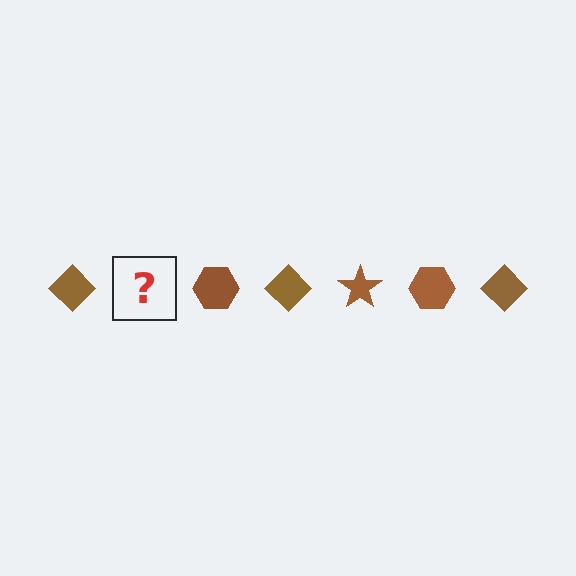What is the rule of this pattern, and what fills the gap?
The rule is that the pattern cycles through diamond, star, hexagon shapes in brown. The gap should be filled with a brown star.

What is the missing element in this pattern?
The missing element is a brown star.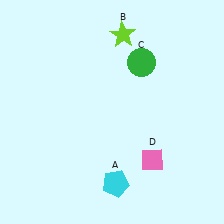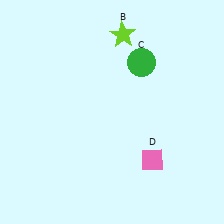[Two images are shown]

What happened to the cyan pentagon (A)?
The cyan pentagon (A) was removed in Image 2. It was in the bottom-right area of Image 1.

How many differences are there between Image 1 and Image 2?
There is 1 difference between the two images.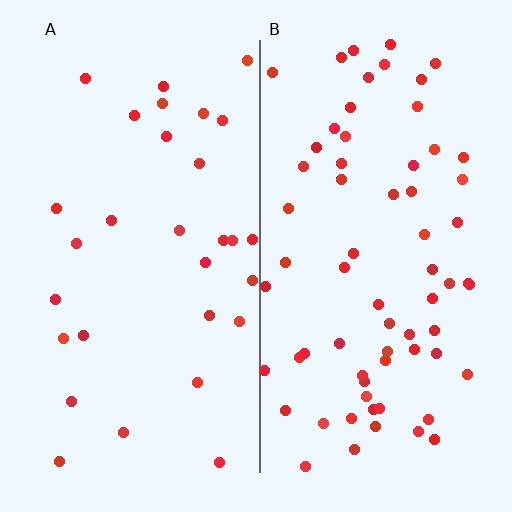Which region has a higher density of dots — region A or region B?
B (the right).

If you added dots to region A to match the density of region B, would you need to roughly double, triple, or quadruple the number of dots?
Approximately double.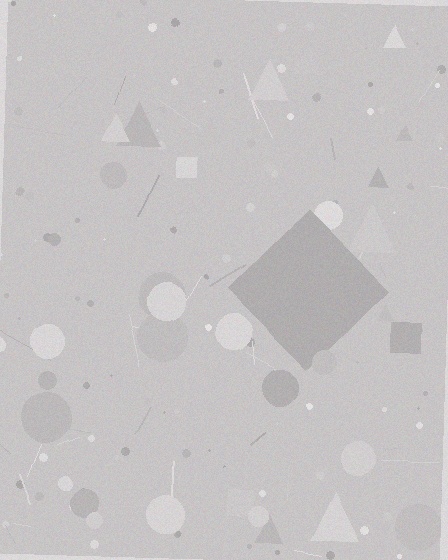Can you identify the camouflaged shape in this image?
The camouflaged shape is a diamond.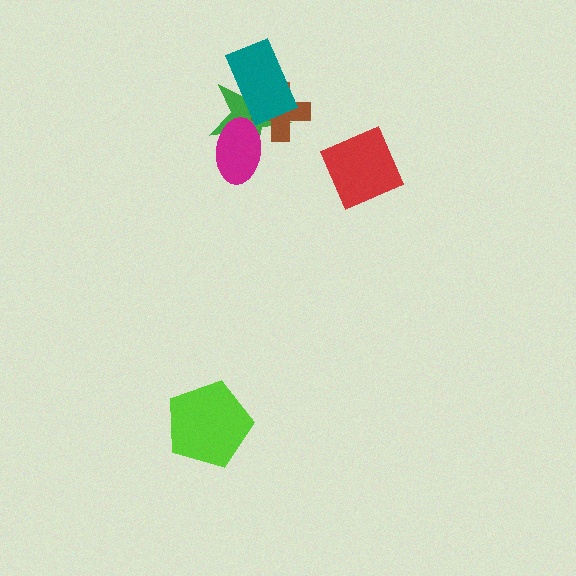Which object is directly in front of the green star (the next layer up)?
The brown cross is directly in front of the green star.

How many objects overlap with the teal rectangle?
2 objects overlap with the teal rectangle.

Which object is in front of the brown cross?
The teal rectangle is in front of the brown cross.